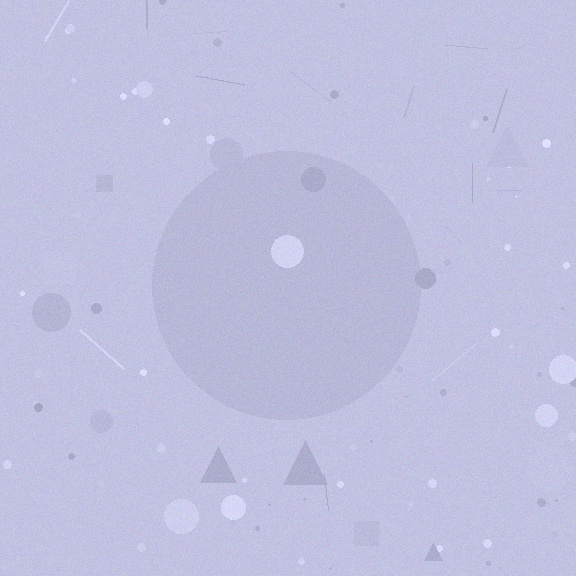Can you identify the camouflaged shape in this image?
The camouflaged shape is a circle.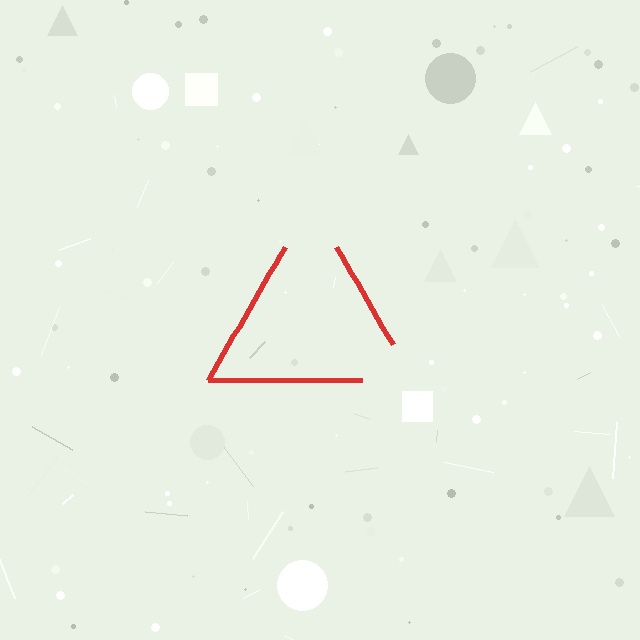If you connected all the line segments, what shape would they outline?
They would outline a triangle.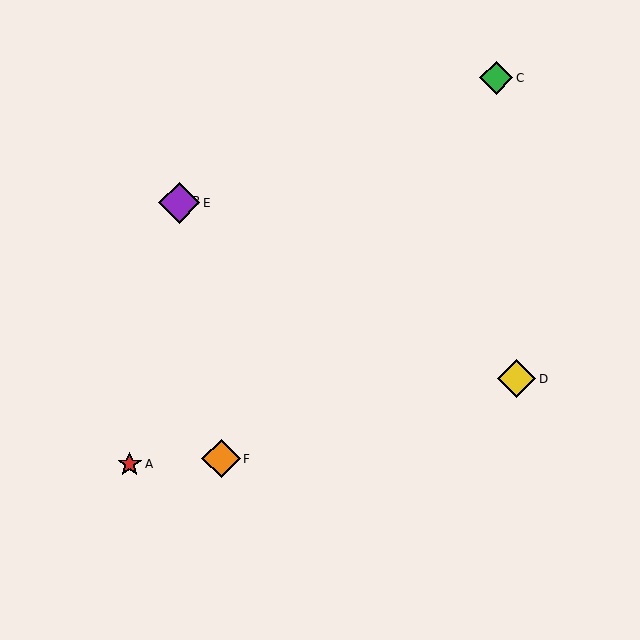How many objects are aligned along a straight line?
3 objects (B, D, E) are aligned along a straight line.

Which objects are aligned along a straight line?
Objects B, D, E are aligned along a straight line.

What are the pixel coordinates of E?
Object E is at (179, 203).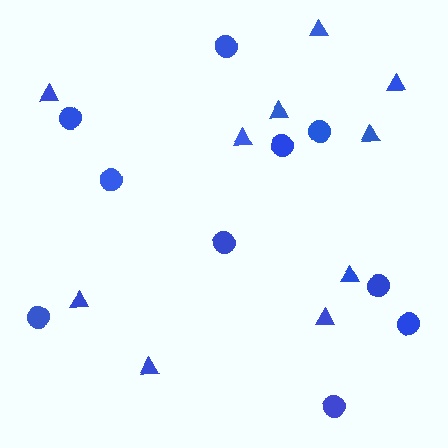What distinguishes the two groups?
There are 2 groups: one group of triangles (10) and one group of circles (10).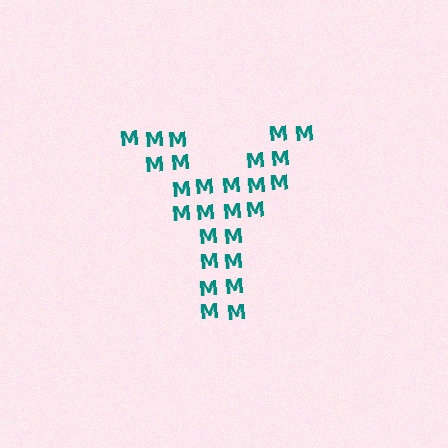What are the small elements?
The small elements are letter M's.